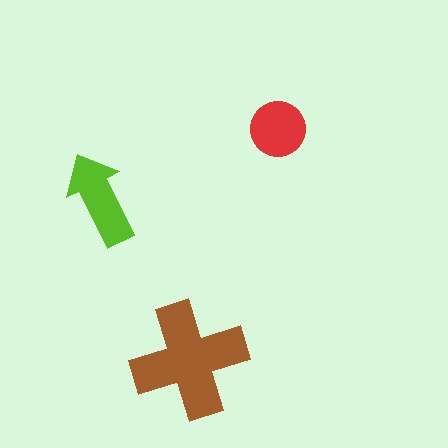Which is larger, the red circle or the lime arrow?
The lime arrow.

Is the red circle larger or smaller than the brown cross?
Smaller.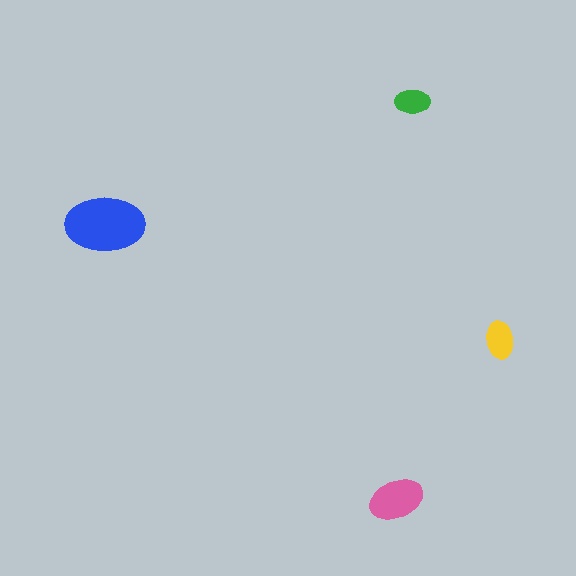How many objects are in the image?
There are 4 objects in the image.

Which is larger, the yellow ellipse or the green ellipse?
The yellow one.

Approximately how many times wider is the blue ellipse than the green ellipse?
About 2.5 times wider.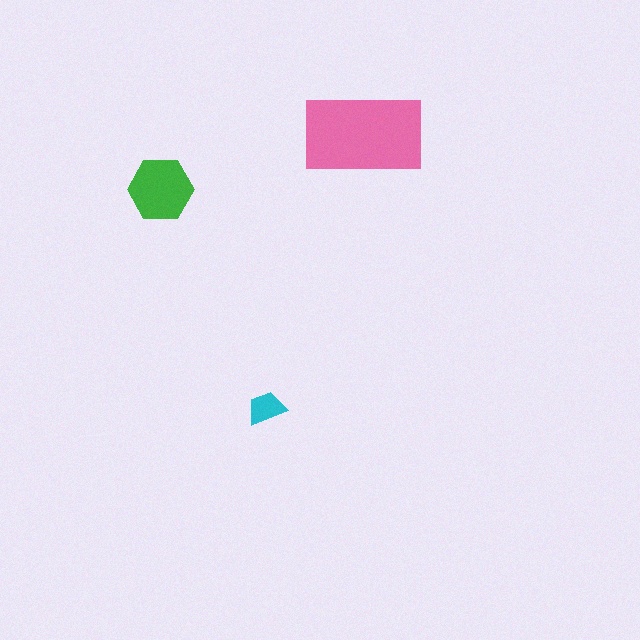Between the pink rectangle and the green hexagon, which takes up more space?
The pink rectangle.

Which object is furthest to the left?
The green hexagon is leftmost.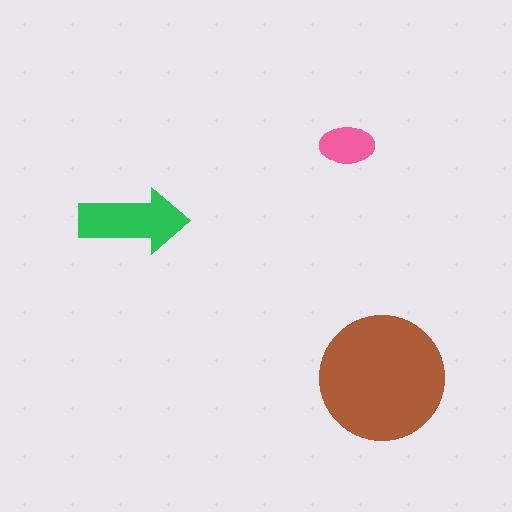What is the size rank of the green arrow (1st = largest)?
2nd.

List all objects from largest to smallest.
The brown circle, the green arrow, the pink ellipse.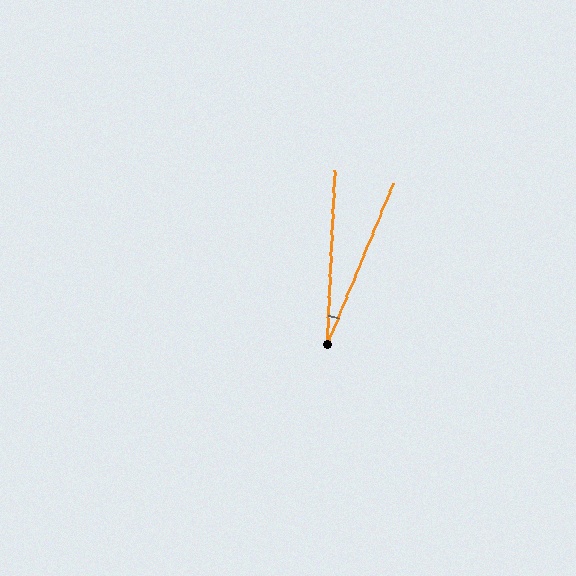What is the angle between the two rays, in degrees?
Approximately 20 degrees.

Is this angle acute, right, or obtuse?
It is acute.